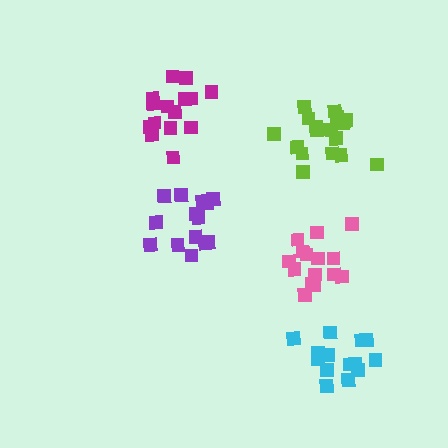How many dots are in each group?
Group 1: 15 dots, Group 2: 19 dots, Group 3: 14 dots, Group 4: 15 dots, Group 5: 14 dots (77 total).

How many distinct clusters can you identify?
There are 5 distinct clusters.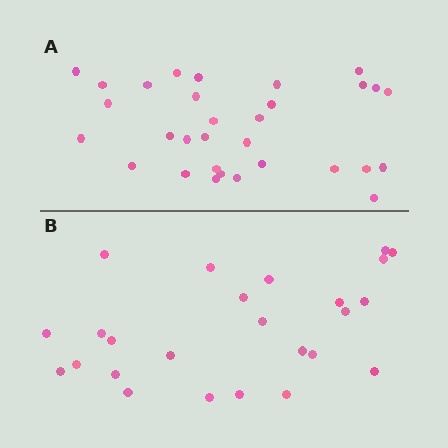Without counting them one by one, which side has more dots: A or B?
Region A (the top region) has more dots.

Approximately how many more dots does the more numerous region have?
Region A has about 6 more dots than region B.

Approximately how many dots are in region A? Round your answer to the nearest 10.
About 30 dots. (The exact count is 31, which rounds to 30.)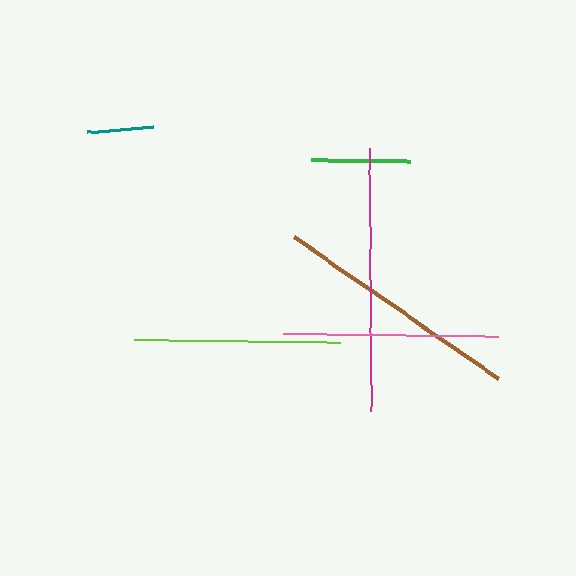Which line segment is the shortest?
The teal line is the shortest at approximately 66 pixels.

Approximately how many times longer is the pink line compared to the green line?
The pink line is approximately 2.2 times the length of the green line.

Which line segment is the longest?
The magenta line is the longest at approximately 263 pixels.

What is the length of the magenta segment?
The magenta segment is approximately 263 pixels long.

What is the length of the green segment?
The green segment is approximately 99 pixels long.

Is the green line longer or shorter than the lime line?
The lime line is longer than the green line.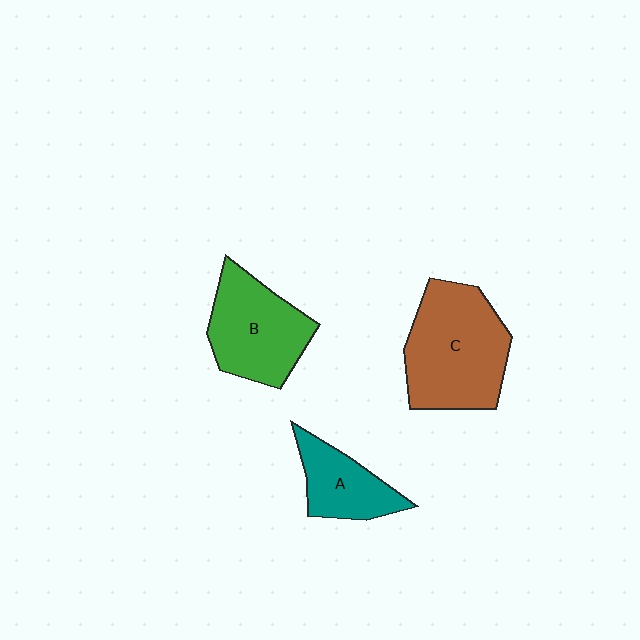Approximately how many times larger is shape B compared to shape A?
Approximately 1.5 times.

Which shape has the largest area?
Shape C (brown).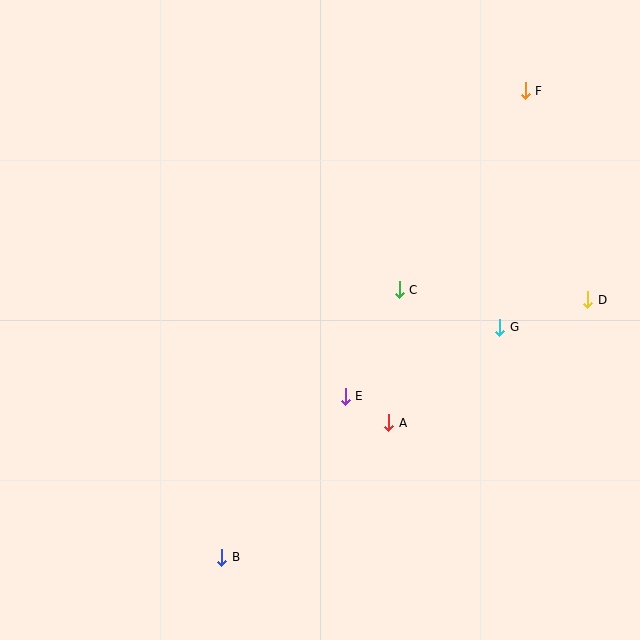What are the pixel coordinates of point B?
Point B is at (222, 558).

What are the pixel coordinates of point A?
Point A is at (389, 423).